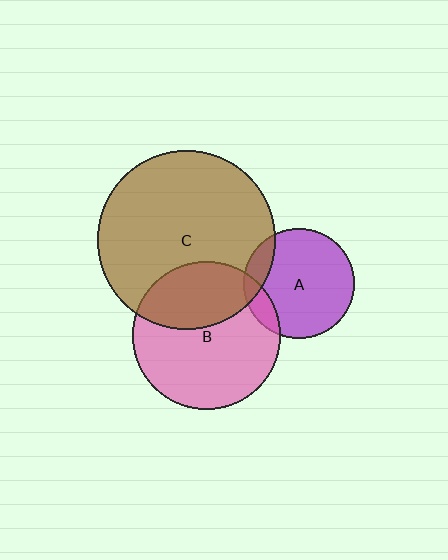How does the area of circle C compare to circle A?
Approximately 2.6 times.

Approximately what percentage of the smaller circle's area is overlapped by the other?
Approximately 35%.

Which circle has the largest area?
Circle C (brown).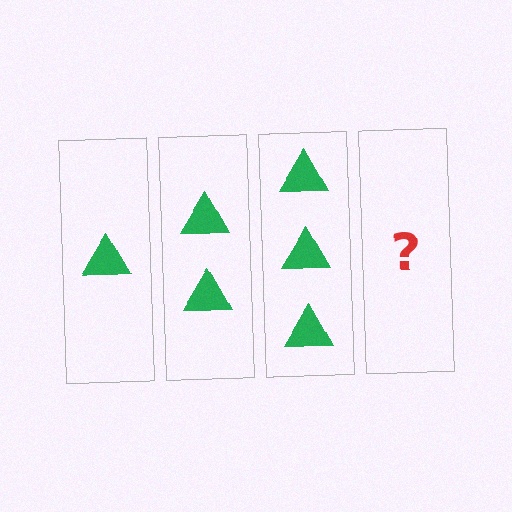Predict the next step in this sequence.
The next step is 4 triangles.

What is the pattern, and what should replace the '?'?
The pattern is that each step adds one more triangle. The '?' should be 4 triangles.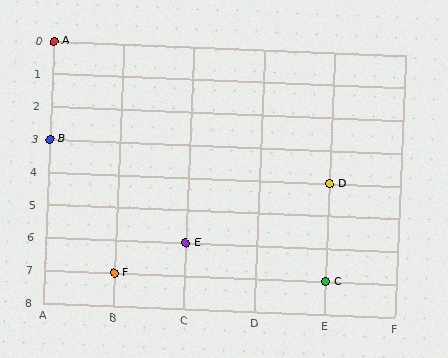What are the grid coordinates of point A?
Point A is at grid coordinates (A, 0).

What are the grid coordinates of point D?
Point D is at grid coordinates (E, 4).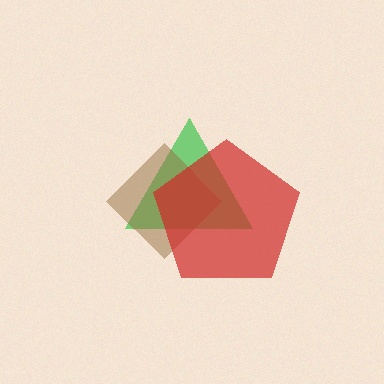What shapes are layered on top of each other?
The layered shapes are: a green triangle, a brown diamond, a red pentagon.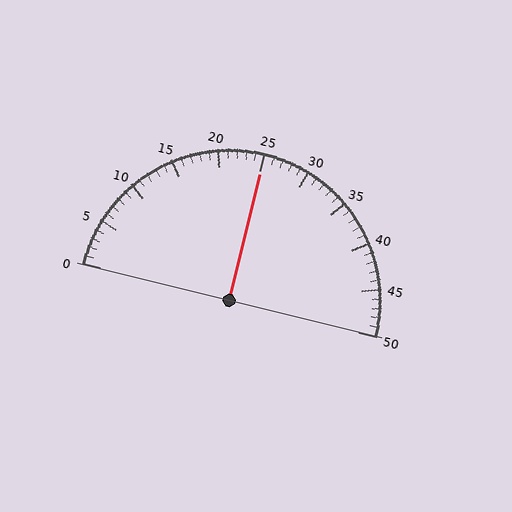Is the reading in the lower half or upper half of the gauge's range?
The reading is in the upper half of the range (0 to 50).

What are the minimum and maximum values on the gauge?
The gauge ranges from 0 to 50.